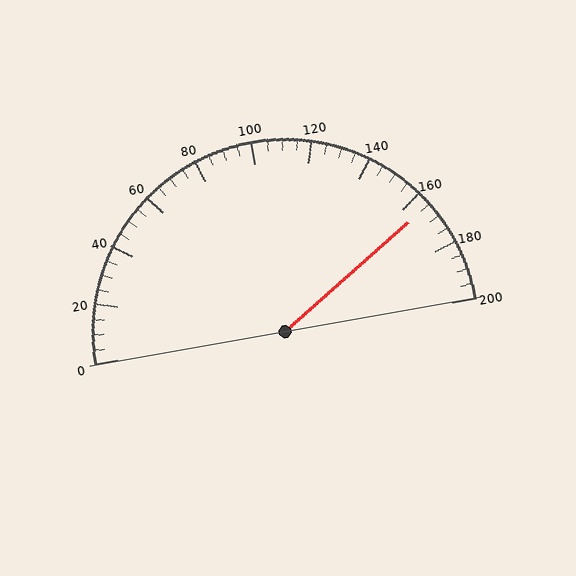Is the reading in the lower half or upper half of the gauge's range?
The reading is in the upper half of the range (0 to 200).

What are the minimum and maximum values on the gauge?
The gauge ranges from 0 to 200.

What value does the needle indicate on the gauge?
The needle indicates approximately 165.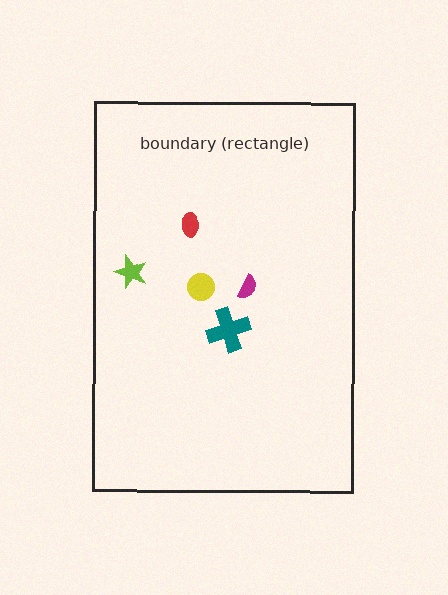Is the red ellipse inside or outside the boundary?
Inside.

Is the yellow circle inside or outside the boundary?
Inside.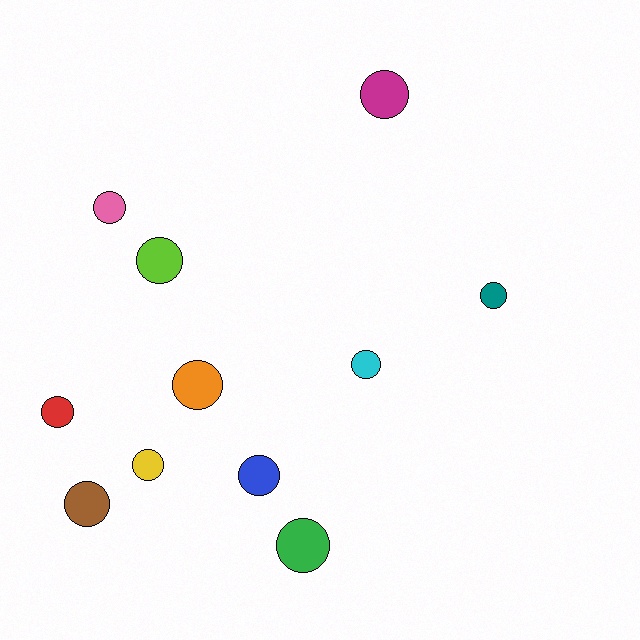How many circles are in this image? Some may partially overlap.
There are 11 circles.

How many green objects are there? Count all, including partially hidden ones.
There is 1 green object.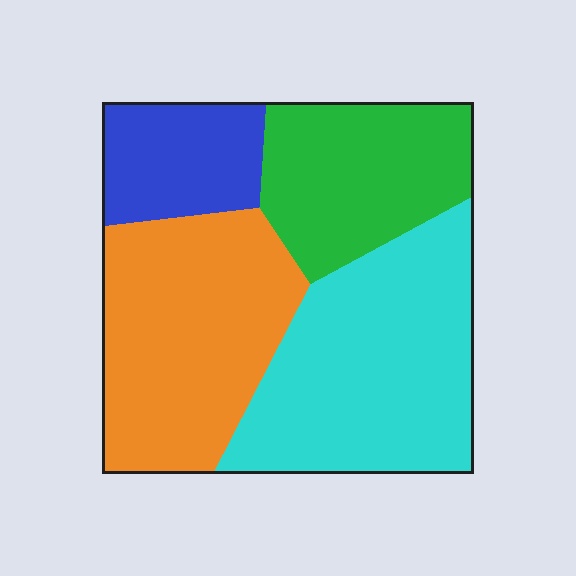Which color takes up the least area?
Blue, at roughly 15%.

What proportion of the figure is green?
Green covers about 20% of the figure.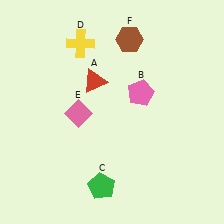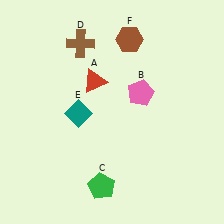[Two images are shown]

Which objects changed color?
D changed from yellow to brown. E changed from pink to teal.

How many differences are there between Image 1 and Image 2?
There are 2 differences between the two images.